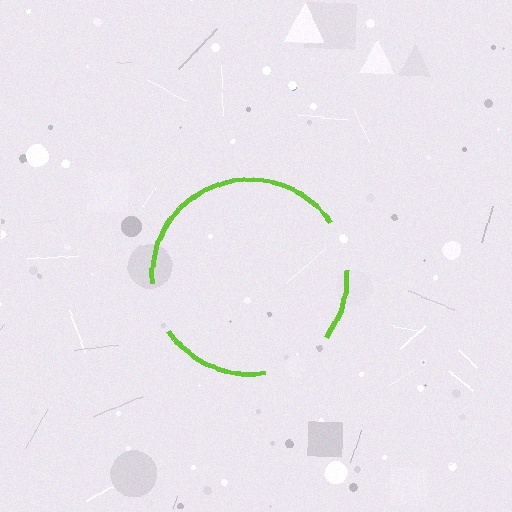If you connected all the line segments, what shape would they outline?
They would outline a circle.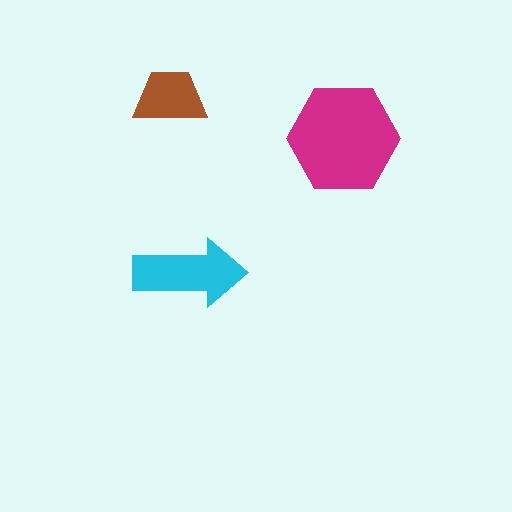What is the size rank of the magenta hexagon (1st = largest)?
1st.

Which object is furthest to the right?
The magenta hexagon is rightmost.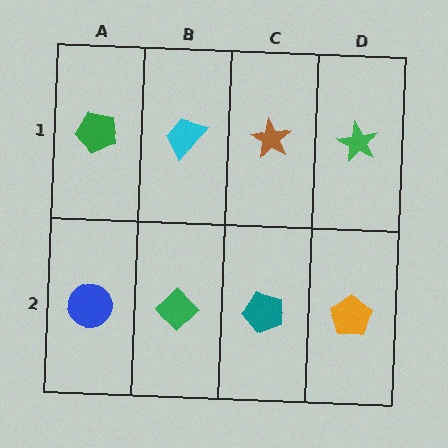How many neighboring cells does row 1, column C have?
3.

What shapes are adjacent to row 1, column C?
A teal pentagon (row 2, column C), a cyan trapezoid (row 1, column B), a green star (row 1, column D).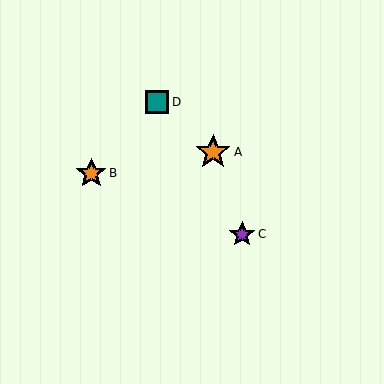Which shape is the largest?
The orange star (labeled A) is the largest.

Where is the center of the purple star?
The center of the purple star is at (242, 234).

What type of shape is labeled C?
Shape C is a purple star.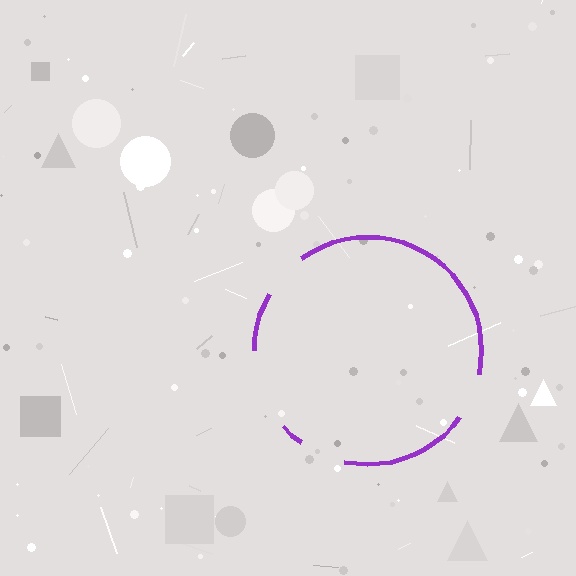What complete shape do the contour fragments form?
The contour fragments form a circle.